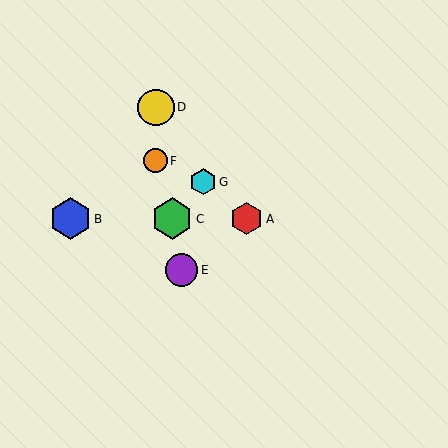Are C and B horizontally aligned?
Yes, both are at y≈219.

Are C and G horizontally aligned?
No, C is at y≈219 and G is at y≈182.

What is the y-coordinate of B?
Object B is at y≈219.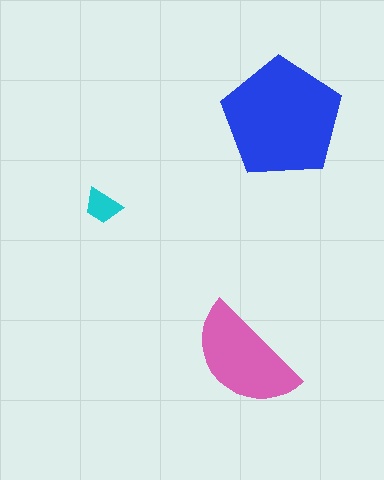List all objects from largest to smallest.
The blue pentagon, the pink semicircle, the cyan trapezoid.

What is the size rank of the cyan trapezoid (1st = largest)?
3rd.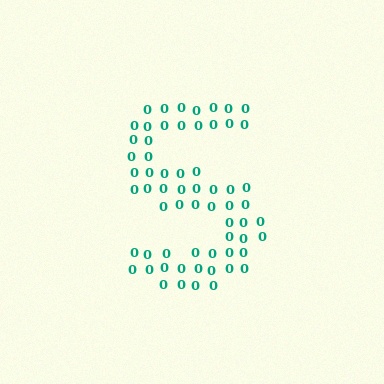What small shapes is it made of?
It is made of small digit 0's.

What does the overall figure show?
The overall figure shows the letter S.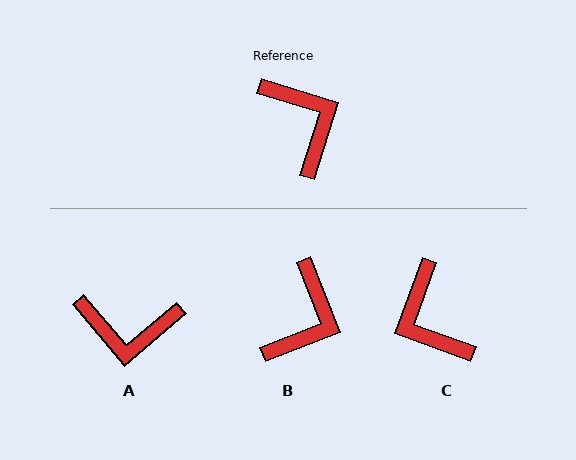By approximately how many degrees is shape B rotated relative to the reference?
Approximately 51 degrees clockwise.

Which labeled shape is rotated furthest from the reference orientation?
C, about 177 degrees away.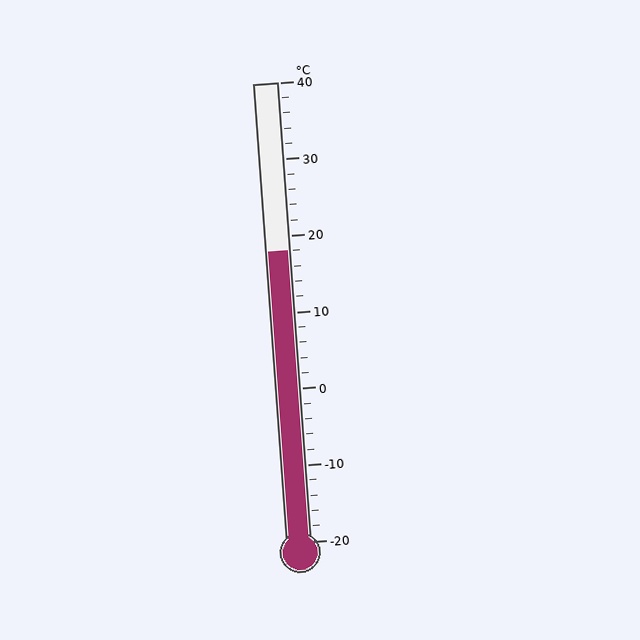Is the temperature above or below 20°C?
The temperature is below 20°C.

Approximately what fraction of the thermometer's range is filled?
The thermometer is filled to approximately 65% of its range.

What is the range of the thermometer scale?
The thermometer scale ranges from -20°C to 40°C.